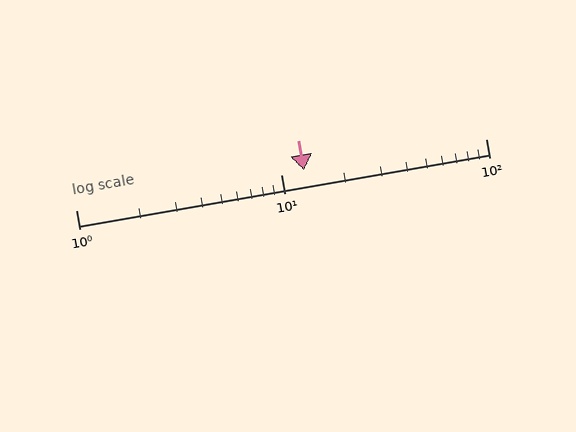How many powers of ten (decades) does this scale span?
The scale spans 2 decades, from 1 to 100.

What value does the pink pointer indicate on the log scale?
The pointer indicates approximately 13.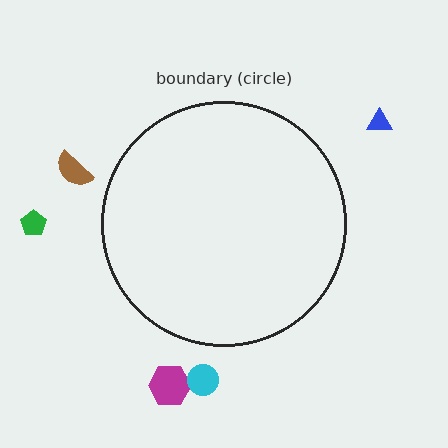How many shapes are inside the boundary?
0 inside, 5 outside.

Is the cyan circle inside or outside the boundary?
Outside.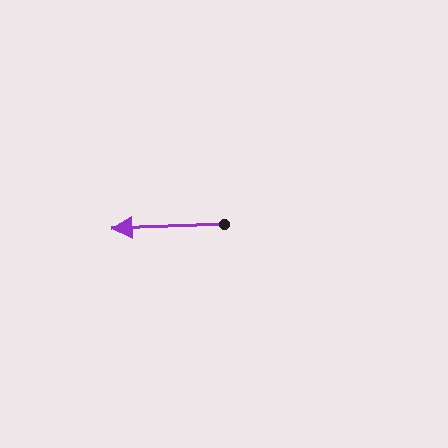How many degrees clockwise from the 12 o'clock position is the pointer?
Approximately 268 degrees.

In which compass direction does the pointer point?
West.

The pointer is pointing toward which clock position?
Roughly 9 o'clock.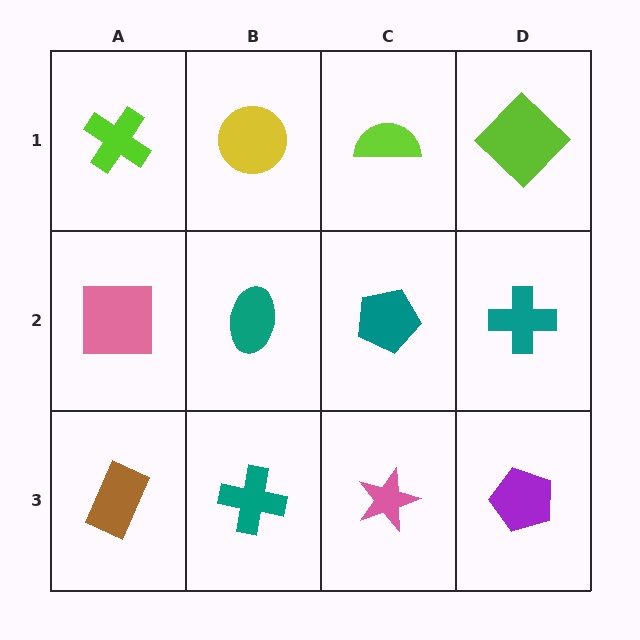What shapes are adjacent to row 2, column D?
A lime diamond (row 1, column D), a purple pentagon (row 3, column D), a teal pentagon (row 2, column C).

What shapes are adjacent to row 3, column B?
A teal ellipse (row 2, column B), a brown rectangle (row 3, column A), a pink star (row 3, column C).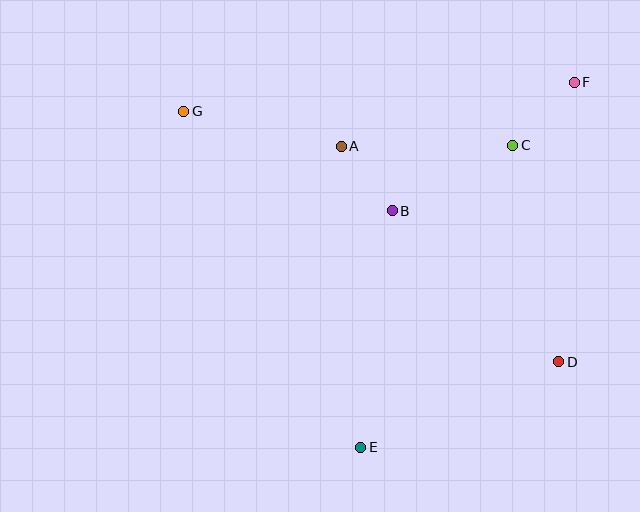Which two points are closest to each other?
Points A and B are closest to each other.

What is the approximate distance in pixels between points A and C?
The distance between A and C is approximately 171 pixels.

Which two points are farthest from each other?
Points D and G are farthest from each other.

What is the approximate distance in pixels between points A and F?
The distance between A and F is approximately 242 pixels.